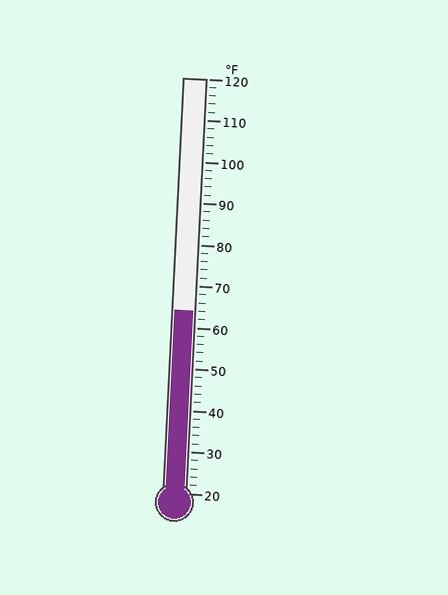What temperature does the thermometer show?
The thermometer shows approximately 64°F.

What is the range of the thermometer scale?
The thermometer scale ranges from 20°F to 120°F.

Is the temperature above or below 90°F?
The temperature is below 90°F.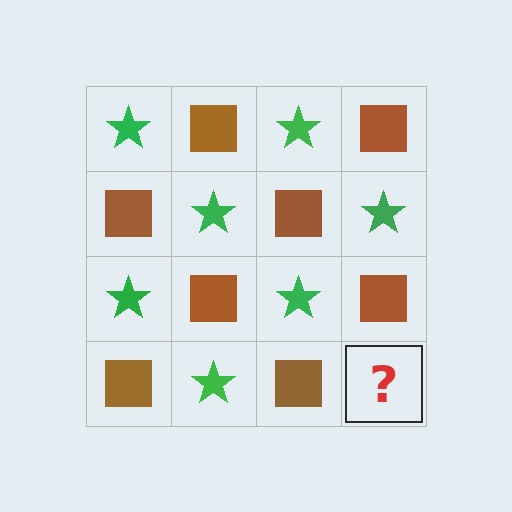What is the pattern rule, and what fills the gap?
The rule is that it alternates green star and brown square in a checkerboard pattern. The gap should be filled with a green star.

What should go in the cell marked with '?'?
The missing cell should contain a green star.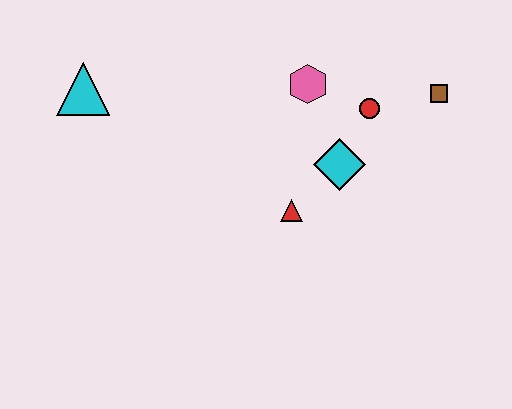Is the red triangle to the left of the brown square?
Yes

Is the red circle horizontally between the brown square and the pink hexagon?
Yes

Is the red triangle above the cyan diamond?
No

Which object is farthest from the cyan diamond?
The cyan triangle is farthest from the cyan diamond.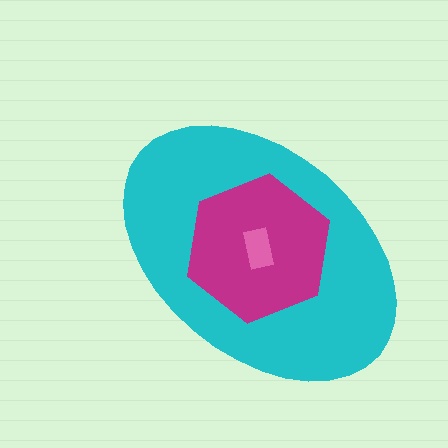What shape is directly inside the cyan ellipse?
The magenta hexagon.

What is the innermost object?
The pink rectangle.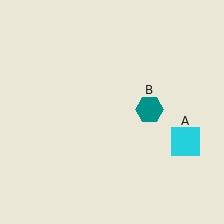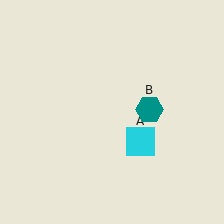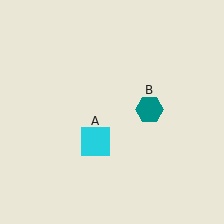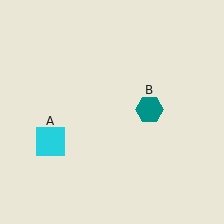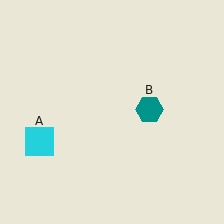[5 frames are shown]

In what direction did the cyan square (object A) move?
The cyan square (object A) moved left.